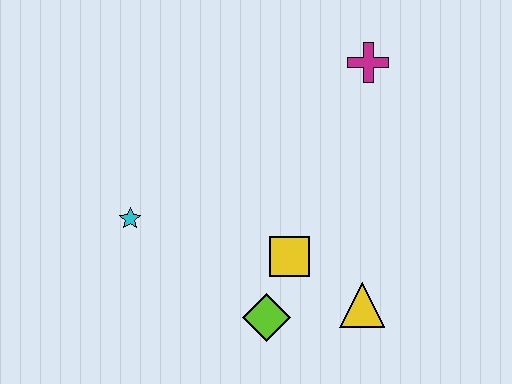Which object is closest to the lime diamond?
The yellow square is closest to the lime diamond.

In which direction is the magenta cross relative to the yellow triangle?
The magenta cross is above the yellow triangle.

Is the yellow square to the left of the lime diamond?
No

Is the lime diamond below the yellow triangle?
Yes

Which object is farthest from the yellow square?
The magenta cross is farthest from the yellow square.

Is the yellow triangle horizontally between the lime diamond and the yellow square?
No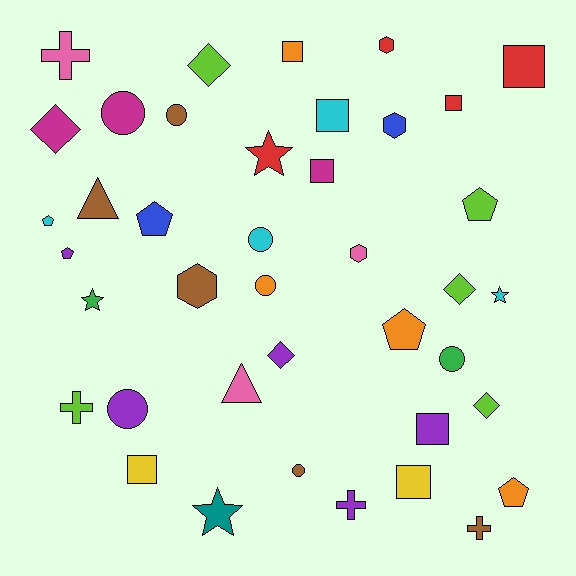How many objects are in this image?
There are 40 objects.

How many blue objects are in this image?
There are 2 blue objects.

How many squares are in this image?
There are 8 squares.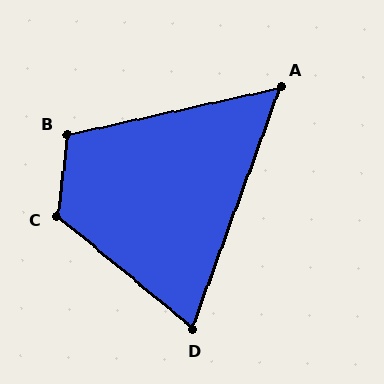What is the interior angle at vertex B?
Approximately 109 degrees (obtuse).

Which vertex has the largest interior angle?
C, at approximately 122 degrees.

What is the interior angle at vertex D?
Approximately 71 degrees (acute).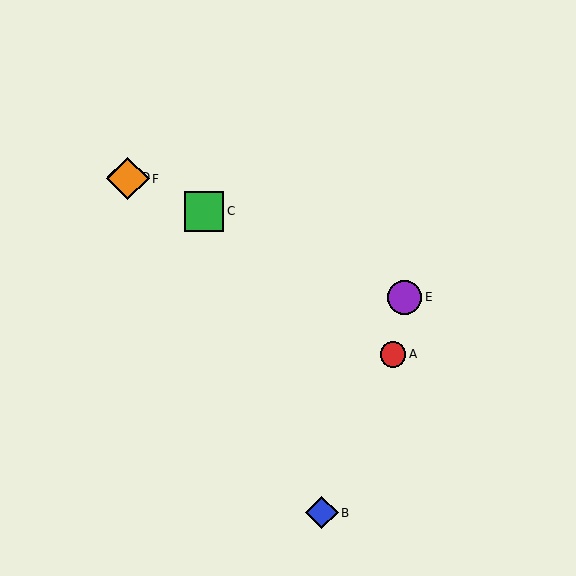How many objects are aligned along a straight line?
4 objects (C, D, E, F) are aligned along a straight line.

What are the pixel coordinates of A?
Object A is at (393, 354).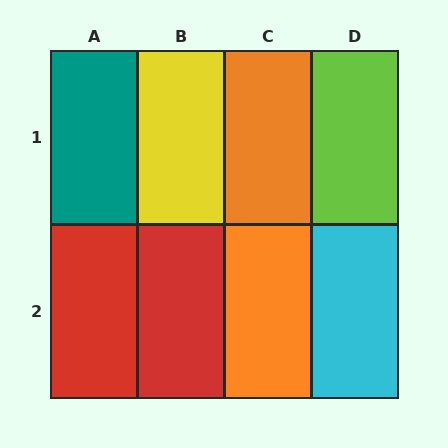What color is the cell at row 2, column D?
Cyan.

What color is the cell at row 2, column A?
Red.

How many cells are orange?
2 cells are orange.